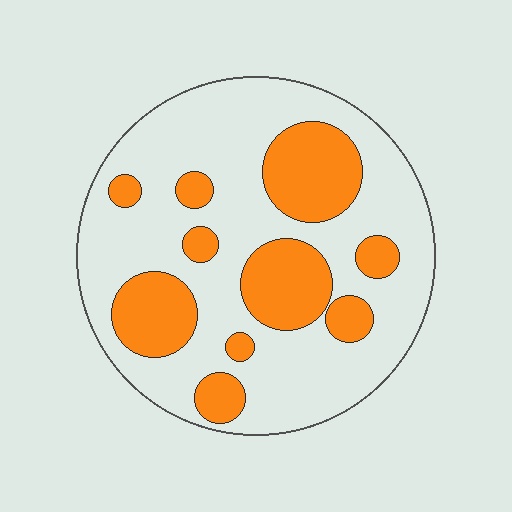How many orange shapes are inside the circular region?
10.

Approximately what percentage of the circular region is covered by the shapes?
Approximately 30%.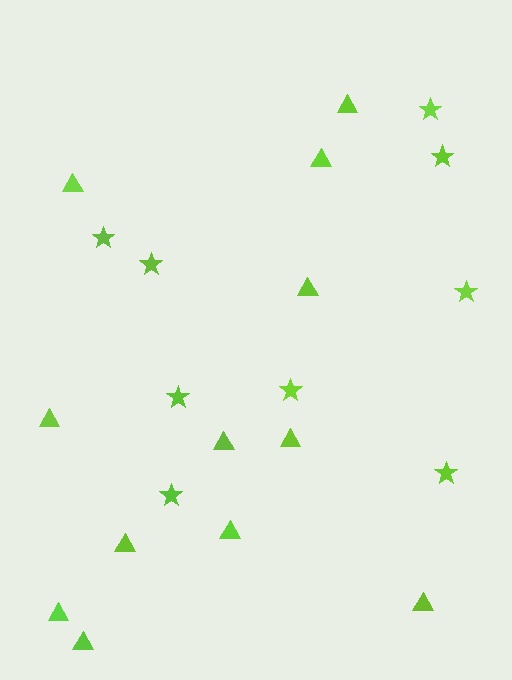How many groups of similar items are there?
There are 2 groups: one group of stars (9) and one group of triangles (12).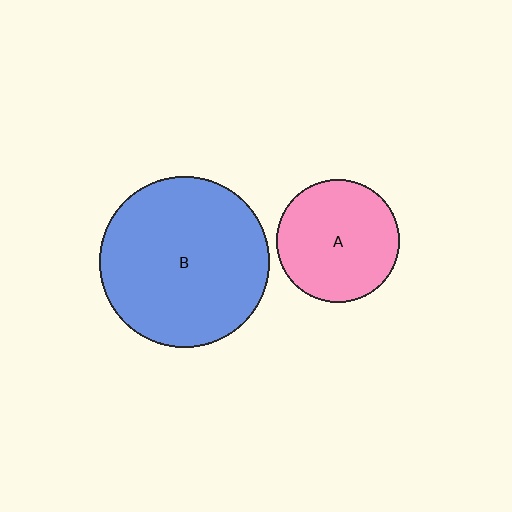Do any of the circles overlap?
No, none of the circles overlap.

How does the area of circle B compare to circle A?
Approximately 1.9 times.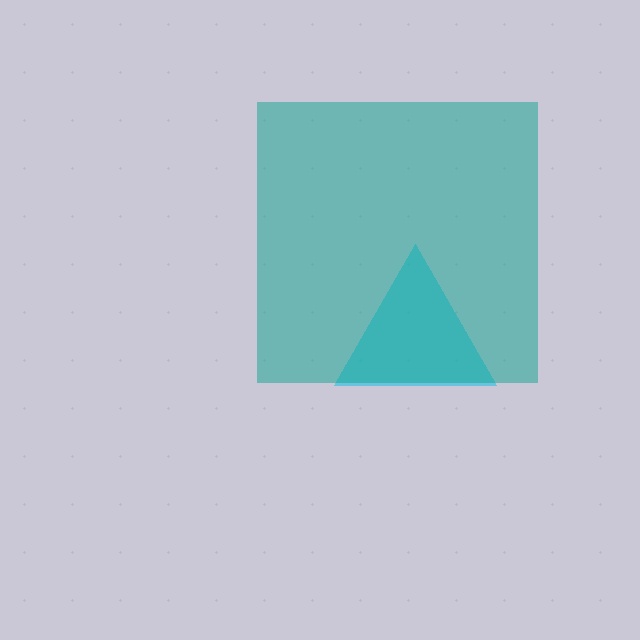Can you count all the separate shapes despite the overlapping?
Yes, there are 2 separate shapes.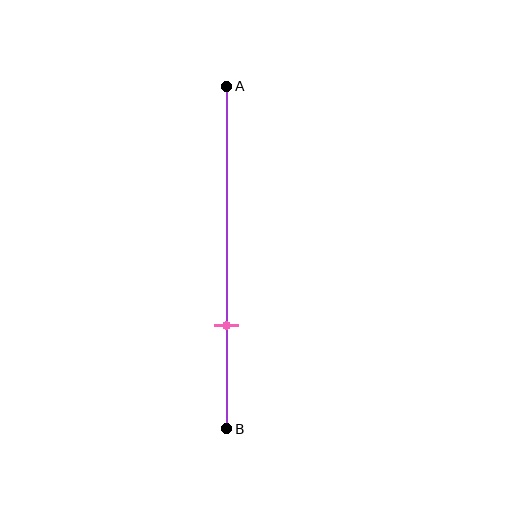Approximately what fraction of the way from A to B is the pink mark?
The pink mark is approximately 70% of the way from A to B.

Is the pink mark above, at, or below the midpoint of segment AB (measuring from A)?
The pink mark is below the midpoint of segment AB.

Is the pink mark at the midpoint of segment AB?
No, the mark is at about 70% from A, not at the 50% midpoint.